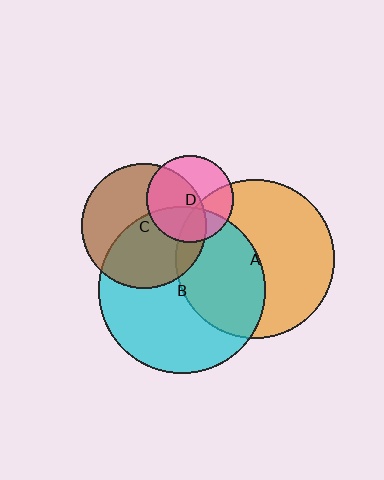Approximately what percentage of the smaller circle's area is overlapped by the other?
Approximately 10%.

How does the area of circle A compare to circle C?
Approximately 1.6 times.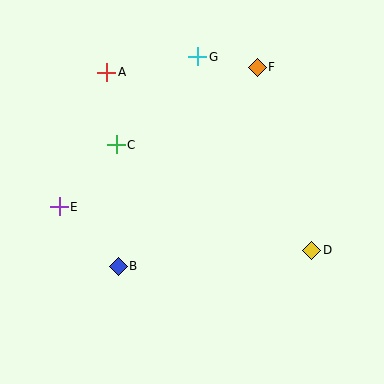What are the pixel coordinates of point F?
Point F is at (257, 67).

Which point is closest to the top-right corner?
Point F is closest to the top-right corner.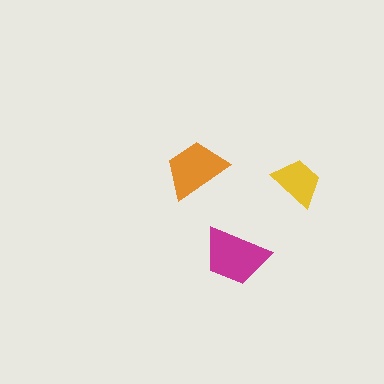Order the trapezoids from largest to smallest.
the magenta one, the orange one, the yellow one.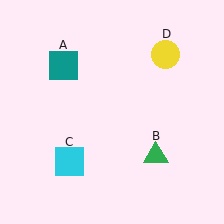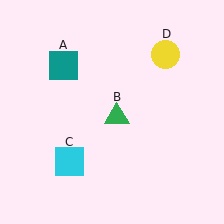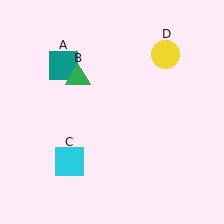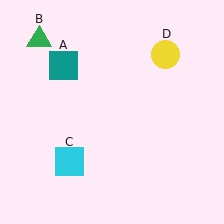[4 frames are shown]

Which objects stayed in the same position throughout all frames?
Teal square (object A) and cyan square (object C) and yellow circle (object D) remained stationary.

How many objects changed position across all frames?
1 object changed position: green triangle (object B).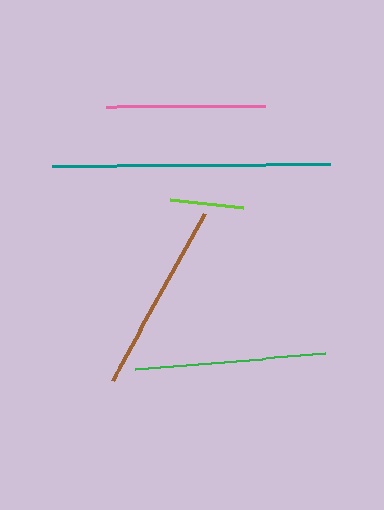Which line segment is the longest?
The teal line is the longest at approximately 278 pixels.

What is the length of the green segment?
The green segment is approximately 191 pixels long.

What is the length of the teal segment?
The teal segment is approximately 278 pixels long.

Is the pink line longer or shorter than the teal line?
The teal line is longer than the pink line.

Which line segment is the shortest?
The lime line is the shortest at approximately 74 pixels.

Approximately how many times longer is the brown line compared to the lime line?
The brown line is approximately 2.6 times the length of the lime line.